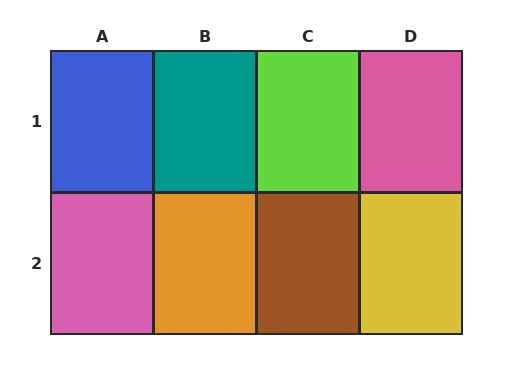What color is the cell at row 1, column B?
Teal.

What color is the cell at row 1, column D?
Pink.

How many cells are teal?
1 cell is teal.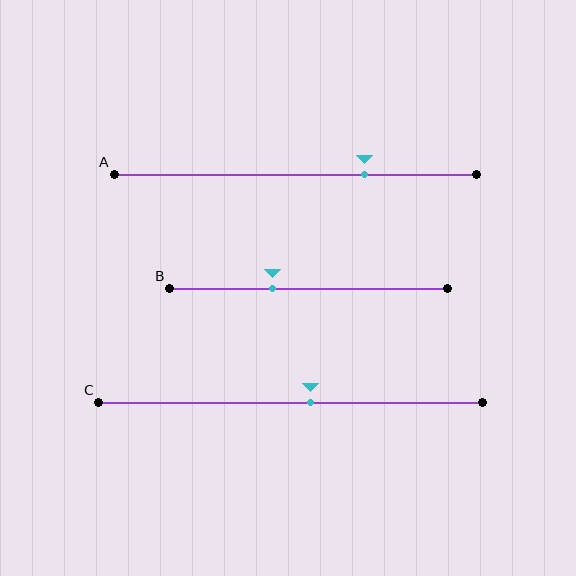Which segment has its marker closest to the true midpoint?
Segment C has its marker closest to the true midpoint.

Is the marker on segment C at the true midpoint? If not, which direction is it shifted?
No, the marker on segment C is shifted to the right by about 5% of the segment length.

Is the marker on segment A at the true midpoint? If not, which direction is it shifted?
No, the marker on segment A is shifted to the right by about 19% of the segment length.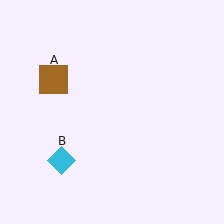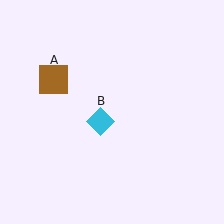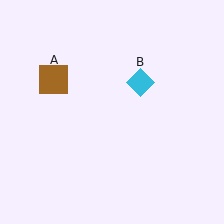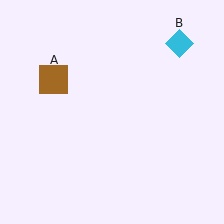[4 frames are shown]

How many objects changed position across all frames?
1 object changed position: cyan diamond (object B).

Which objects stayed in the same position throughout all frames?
Brown square (object A) remained stationary.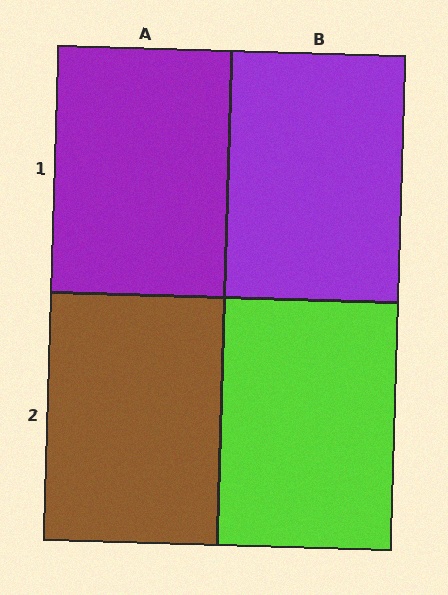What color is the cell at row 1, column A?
Purple.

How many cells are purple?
2 cells are purple.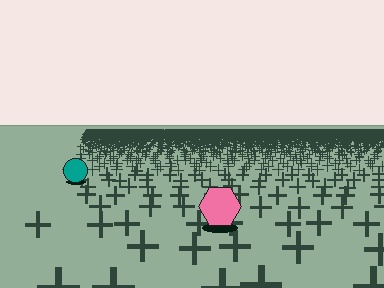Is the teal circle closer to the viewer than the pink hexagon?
No. The pink hexagon is closer — you can tell from the texture gradient: the ground texture is coarser near it.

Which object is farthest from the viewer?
The teal circle is farthest from the viewer. It appears smaller and the ground texture around it is denser.